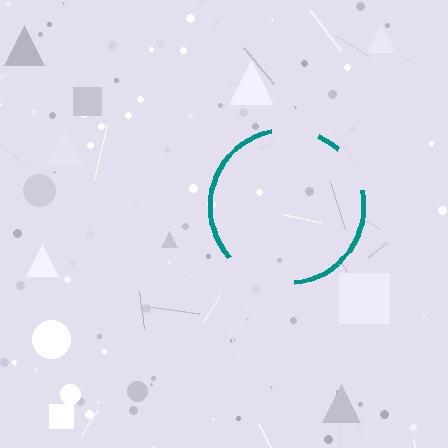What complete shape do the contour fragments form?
The contour fragments form a circle.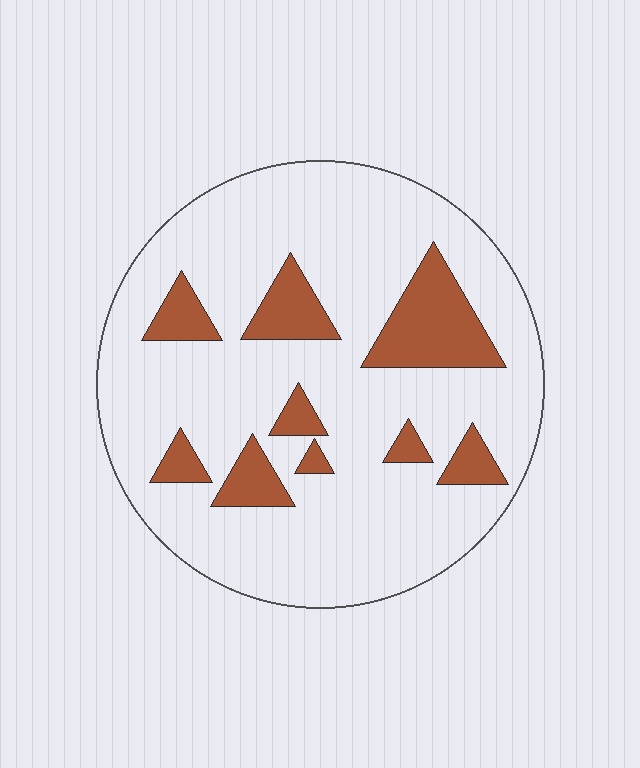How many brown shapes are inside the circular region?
9.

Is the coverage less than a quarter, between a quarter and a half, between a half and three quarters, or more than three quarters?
Less than a quarter.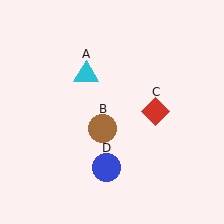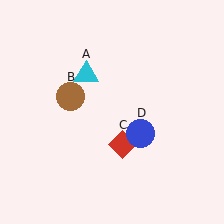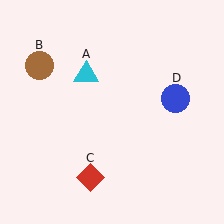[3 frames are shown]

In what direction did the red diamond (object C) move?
The red diamond (object C) moved down and to the left.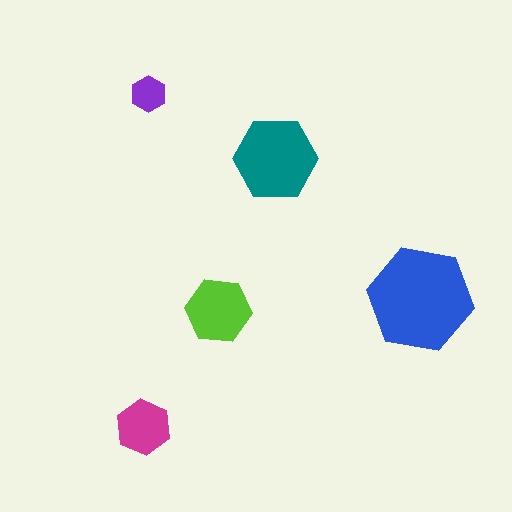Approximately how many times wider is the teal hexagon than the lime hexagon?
About 1.5 times wider.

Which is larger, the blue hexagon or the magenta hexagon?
The blue one.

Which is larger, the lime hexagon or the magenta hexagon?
The lime one.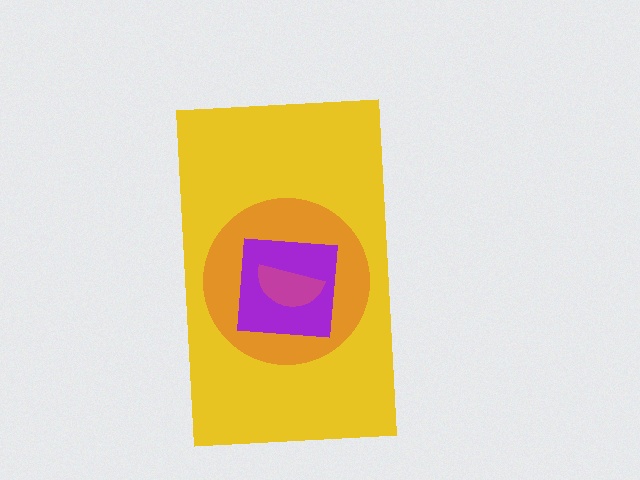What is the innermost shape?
The magenta semicircle.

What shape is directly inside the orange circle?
The purple square.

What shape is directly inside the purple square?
The magenta semicircle.